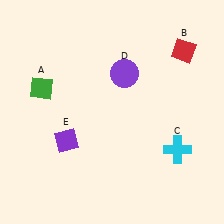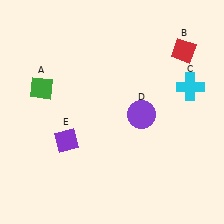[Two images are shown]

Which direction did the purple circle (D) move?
The purple circle (D) moved down.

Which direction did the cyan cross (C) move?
The cyan cross (C) moved up.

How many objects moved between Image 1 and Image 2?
2 objects moved between the two images.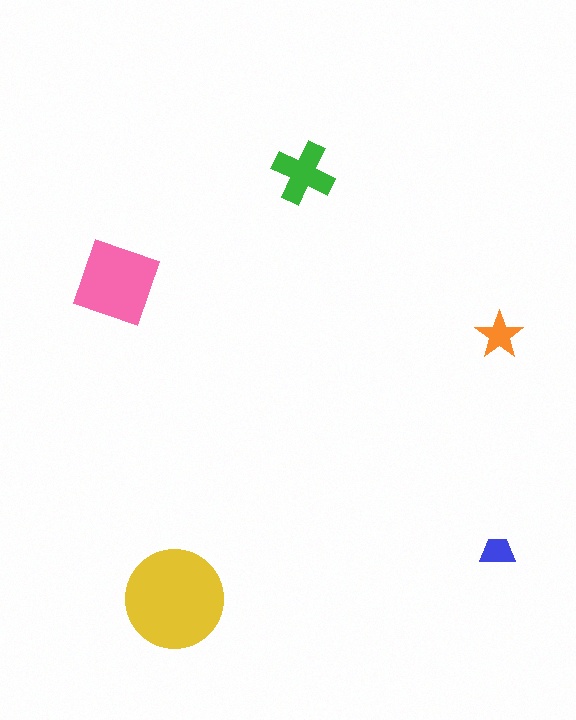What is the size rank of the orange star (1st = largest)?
4th.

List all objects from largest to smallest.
The yellow circle, the pink diamond, the green cross, the orange star, the blue trapezoid.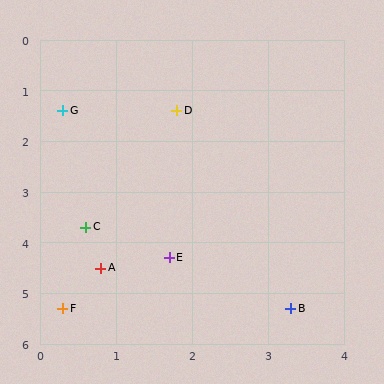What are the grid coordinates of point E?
Point E is at approximately (1.7, 4.3).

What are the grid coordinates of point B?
Point B is at approximately (3.3, 5.3).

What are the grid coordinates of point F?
Point F is at approximately (0.3, 5.3).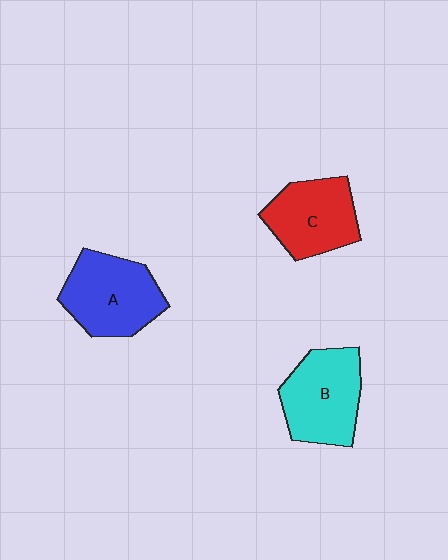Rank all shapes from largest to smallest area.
From largest to smallest: A (blue), B (cyan), C (red).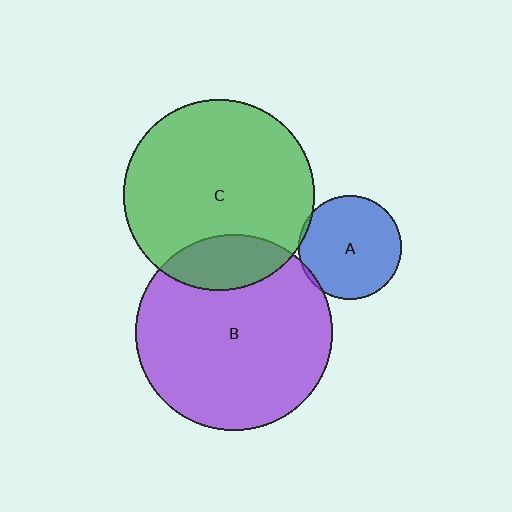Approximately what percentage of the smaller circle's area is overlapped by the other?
Approximately 20%.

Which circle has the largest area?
Circle B (purple).